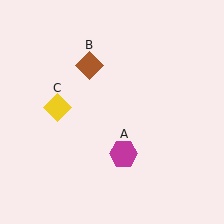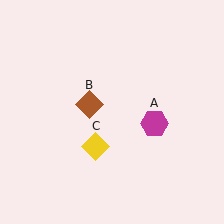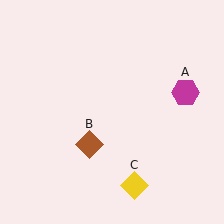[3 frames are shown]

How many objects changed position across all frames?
3 objects changed position: magenta hexagon (object A), brown diamond (object B), yellow diamond (object C).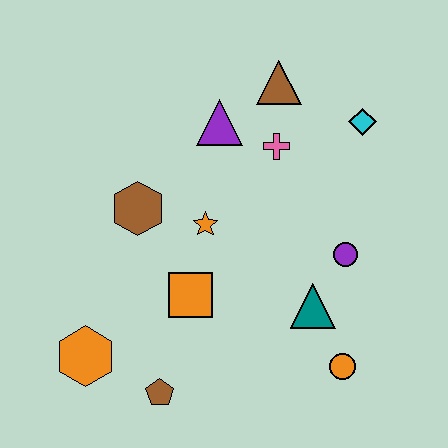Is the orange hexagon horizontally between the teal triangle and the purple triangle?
No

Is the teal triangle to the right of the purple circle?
No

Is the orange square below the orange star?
Yes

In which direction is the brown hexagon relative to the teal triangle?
The brown hexagon is to the left of the teal triangle.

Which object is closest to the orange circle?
The teal triangle is closest to the orange circle.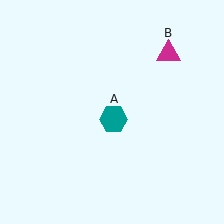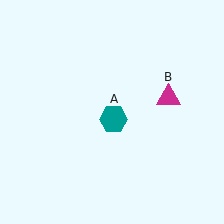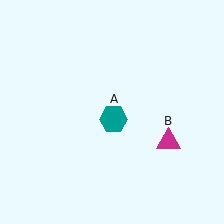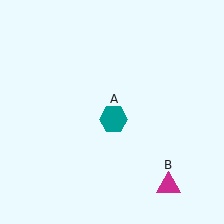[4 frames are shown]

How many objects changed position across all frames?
1 object changed position: magenta triangle (object B).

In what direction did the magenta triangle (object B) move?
The magenta triangle (object B) moved down.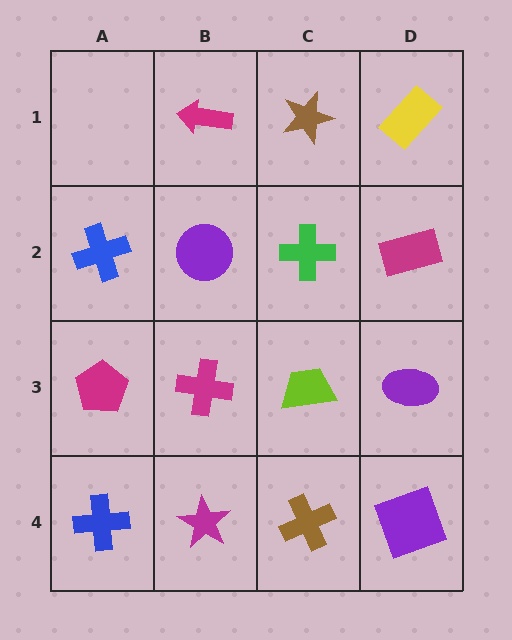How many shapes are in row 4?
4 shapes.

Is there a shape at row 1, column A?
No, that cell is empty.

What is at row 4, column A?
A blue cross.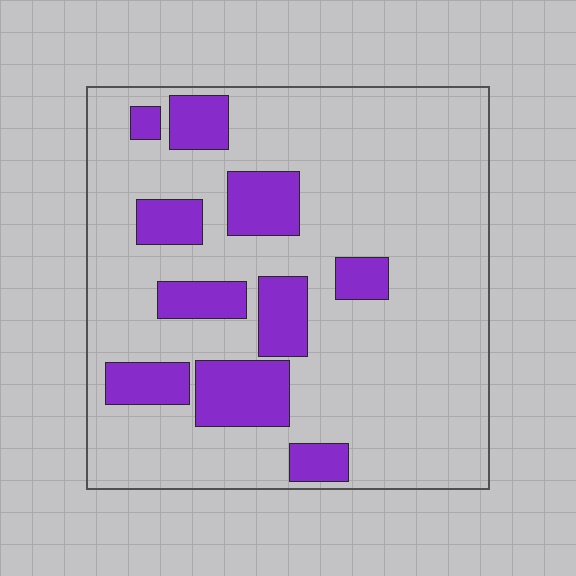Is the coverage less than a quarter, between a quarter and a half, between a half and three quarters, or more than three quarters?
Less than a quarter.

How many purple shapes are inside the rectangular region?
10.